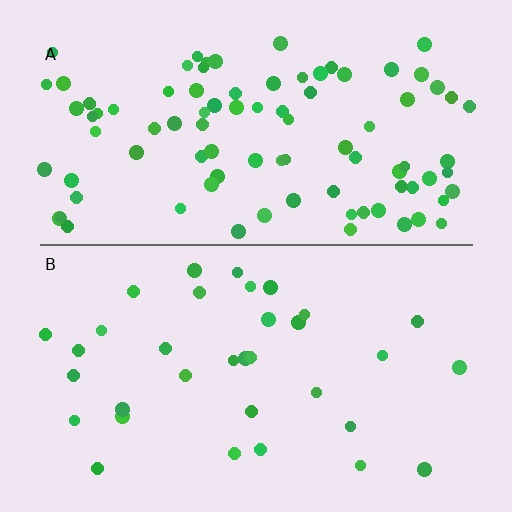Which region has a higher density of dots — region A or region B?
A (the top).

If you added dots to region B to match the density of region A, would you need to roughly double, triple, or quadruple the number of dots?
Approximately triple.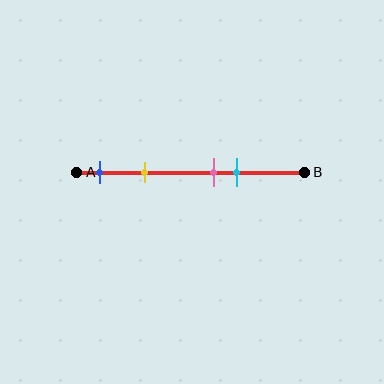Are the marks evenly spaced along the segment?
No, the marks are not evenly spaced.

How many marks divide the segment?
There are 4 marks dividing the segment.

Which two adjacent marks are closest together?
The pink and cyan marks are the closest adjacent pair.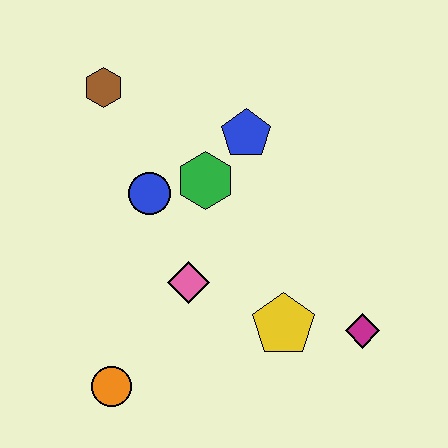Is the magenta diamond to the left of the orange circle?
No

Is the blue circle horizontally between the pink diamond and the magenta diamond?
No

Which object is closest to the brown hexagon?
The blue circle is closest to the brown hexagon.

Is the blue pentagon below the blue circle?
No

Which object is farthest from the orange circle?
The brown hexagon is farthest from the orange circle.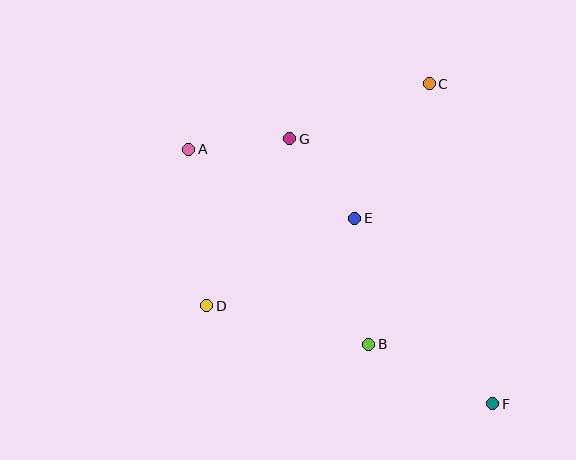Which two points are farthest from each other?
Points A and F are farthest from each other.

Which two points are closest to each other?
Points A and G are closest to each other.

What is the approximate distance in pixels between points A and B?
The distance between A and B is approximately 265 pixels.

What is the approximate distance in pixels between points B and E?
The distance between B and E is approximately 127 pixels.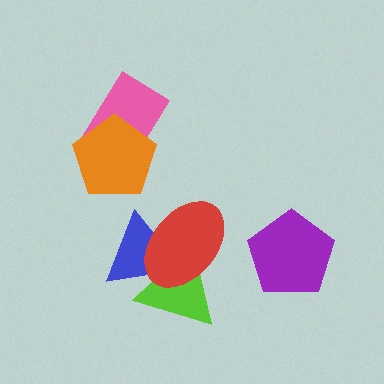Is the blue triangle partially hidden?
Yes, it is partially covered by another shape.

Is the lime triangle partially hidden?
Yes, it is partially covered by another shape.